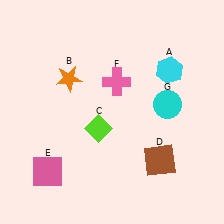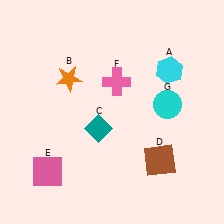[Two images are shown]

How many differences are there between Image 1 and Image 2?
There is 1 difference between the two images.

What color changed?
The diamond (C) changed from lime in Image 1 to teal in Image 2.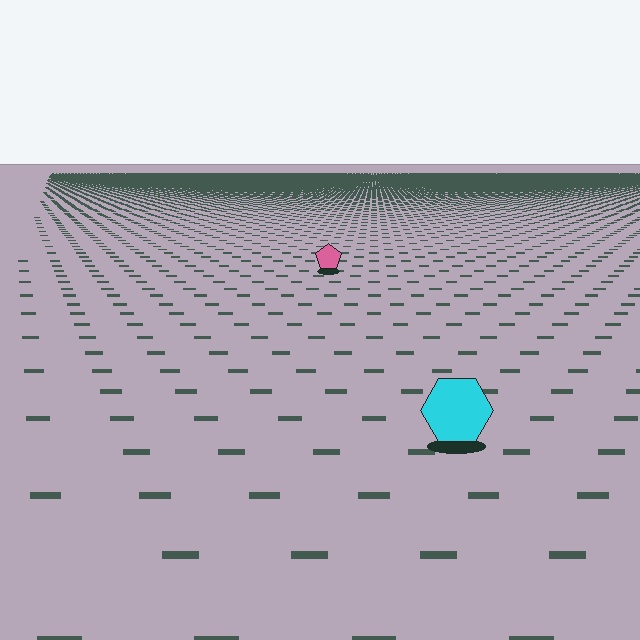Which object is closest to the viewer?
The cyan hexagon is closest. The texture marks near it are larger and more spread out.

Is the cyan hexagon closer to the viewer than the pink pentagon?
Yes. The cyan hexagon is closer — you can tell from the texture gradient: the ground texture is coarser near it.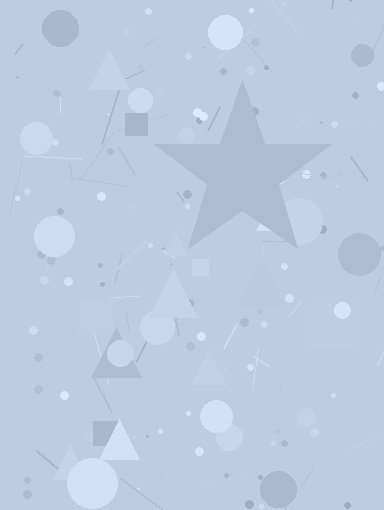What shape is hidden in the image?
A star is hidden in the image.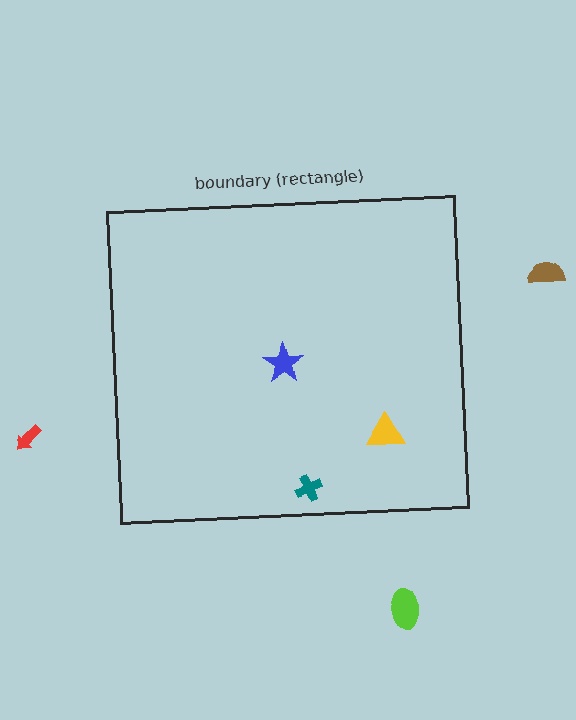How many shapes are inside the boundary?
3 inside, 3 outside.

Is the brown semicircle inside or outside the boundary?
Outside.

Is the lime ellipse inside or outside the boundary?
Outside.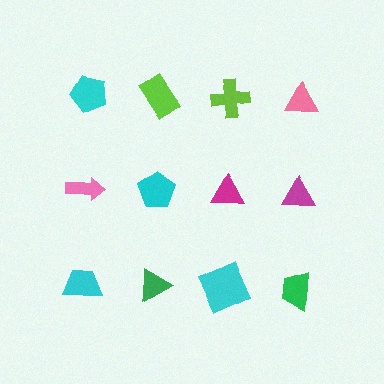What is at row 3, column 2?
A green triangle.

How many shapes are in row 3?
4 shapes.